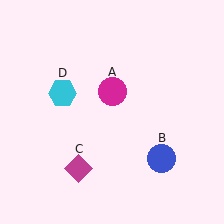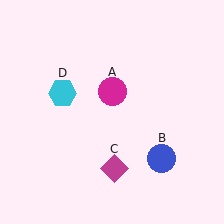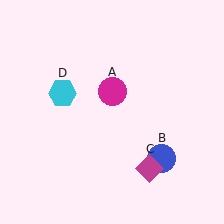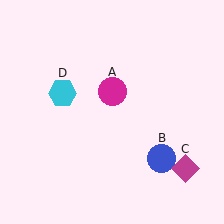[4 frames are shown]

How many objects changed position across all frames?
1 object changed position: magenta diamond (object C).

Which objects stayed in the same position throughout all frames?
Magenta circle (object A) and blue circle (object B) and cyan hexagon (object D) remained stationary.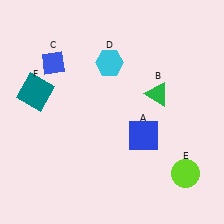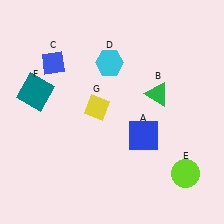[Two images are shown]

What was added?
A yellow diamond (G) was added in Image 2.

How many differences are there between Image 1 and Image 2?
There is 1 difference between the two images.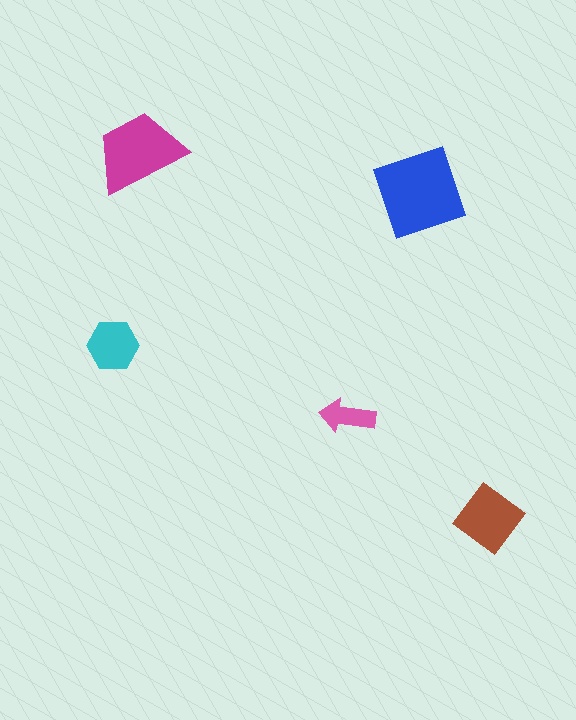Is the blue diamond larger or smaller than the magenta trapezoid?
Larger.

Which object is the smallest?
The pink arrow.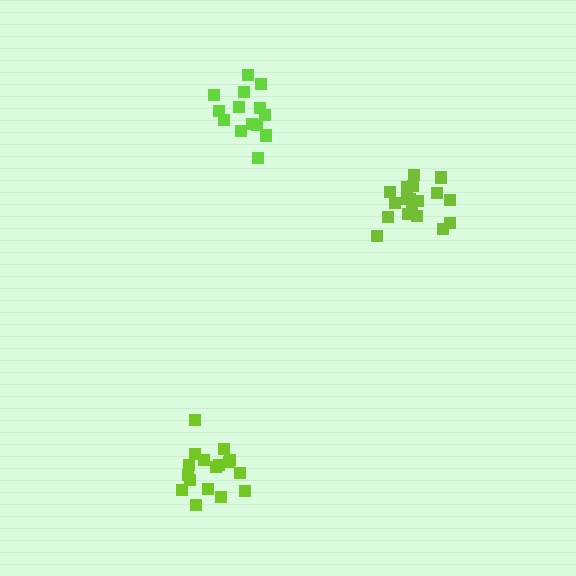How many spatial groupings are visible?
There are 3 spatial groupings.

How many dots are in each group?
Group 1: 18 dots, Group 2: 14 dots, Group 3: 17 dots (49 total).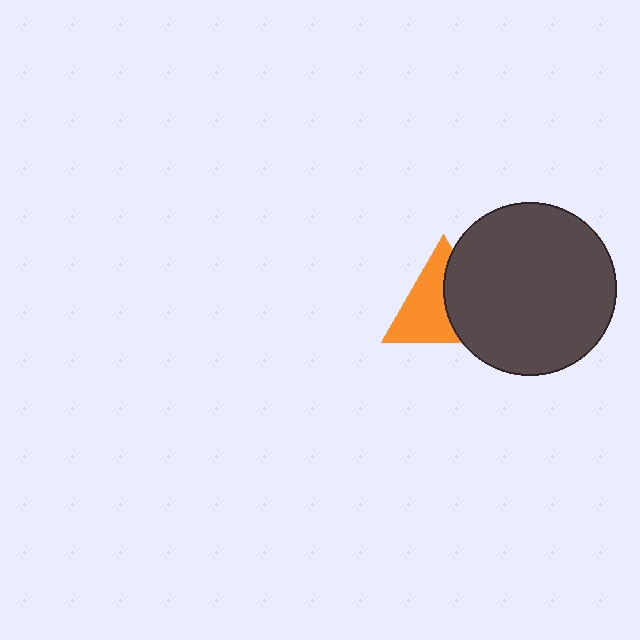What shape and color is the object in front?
The object in front is a dark gray circle.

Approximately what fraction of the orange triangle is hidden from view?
Roughly 43% of the orange triangle is hidden behind the dark gray circle.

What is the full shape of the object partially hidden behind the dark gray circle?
The partially hidden object is an orange triangle.